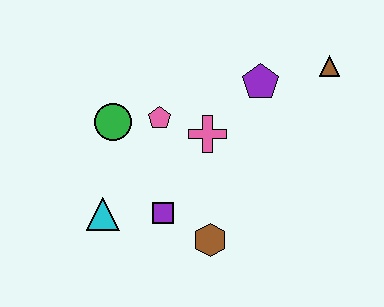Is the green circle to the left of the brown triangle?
Yes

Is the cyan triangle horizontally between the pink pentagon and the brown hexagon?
No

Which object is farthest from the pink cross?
The brown triangle is farthest from the pink cross.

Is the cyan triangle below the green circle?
Yes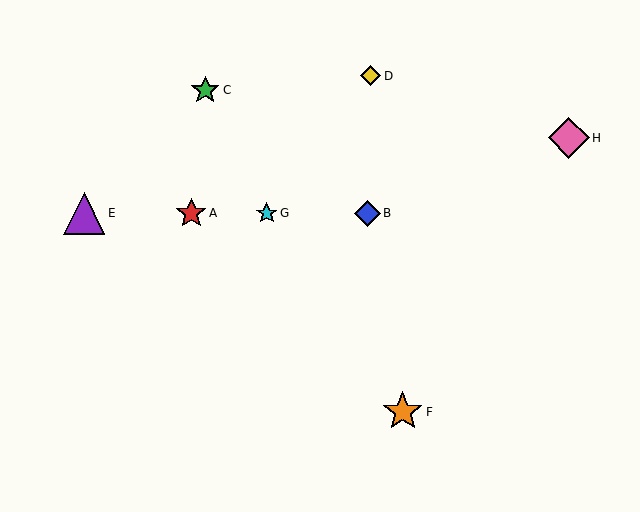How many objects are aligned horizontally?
4 objects (A, B, E, G) are aligned horizontally.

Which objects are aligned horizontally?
Objects A, B, E, G are aligned horizontally.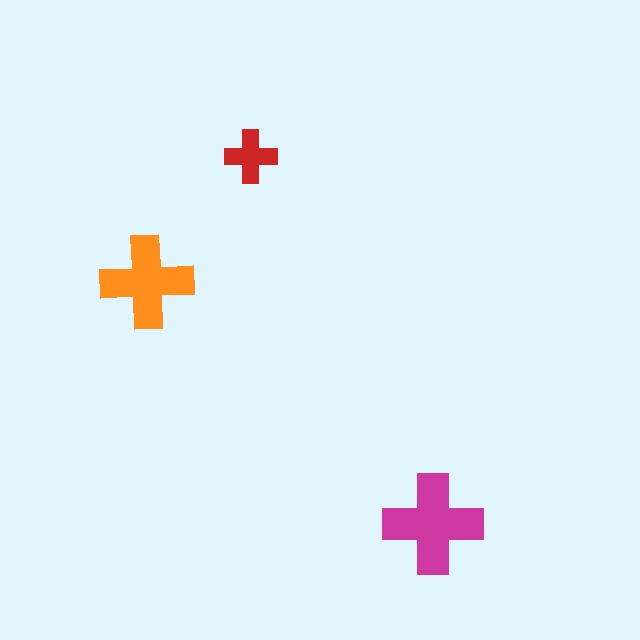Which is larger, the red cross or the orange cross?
The orange one.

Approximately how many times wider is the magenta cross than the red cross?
About 2 times wider.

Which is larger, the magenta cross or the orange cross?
The magenta one.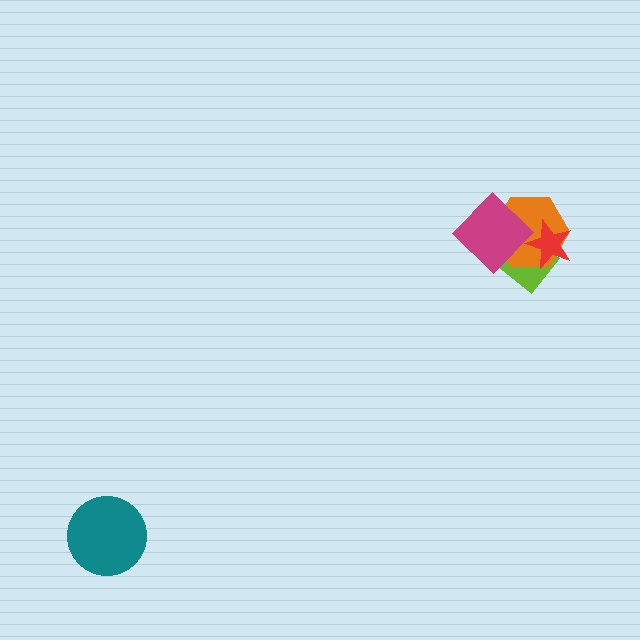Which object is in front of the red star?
The magenta diamond is in front of the red star.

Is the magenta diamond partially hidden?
No, no other shape covers it.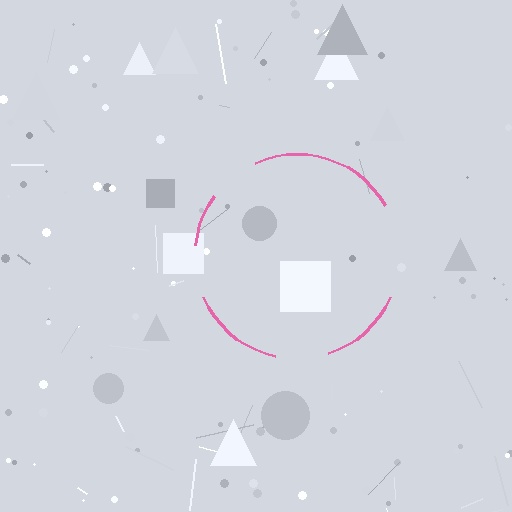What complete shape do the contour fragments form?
The contour fragments form a circle.